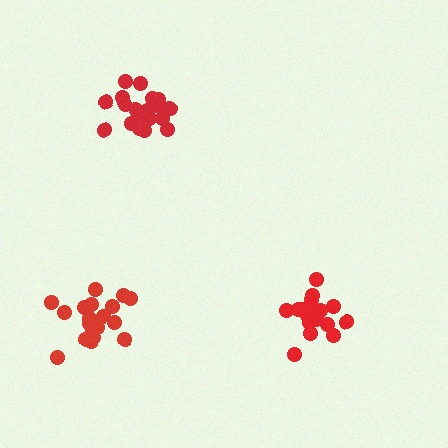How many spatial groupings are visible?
There are 3 spatial groupings.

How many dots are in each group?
Group 1: 21 dots, Group 2: 20 dots, Group 3: 17 dots (58 total).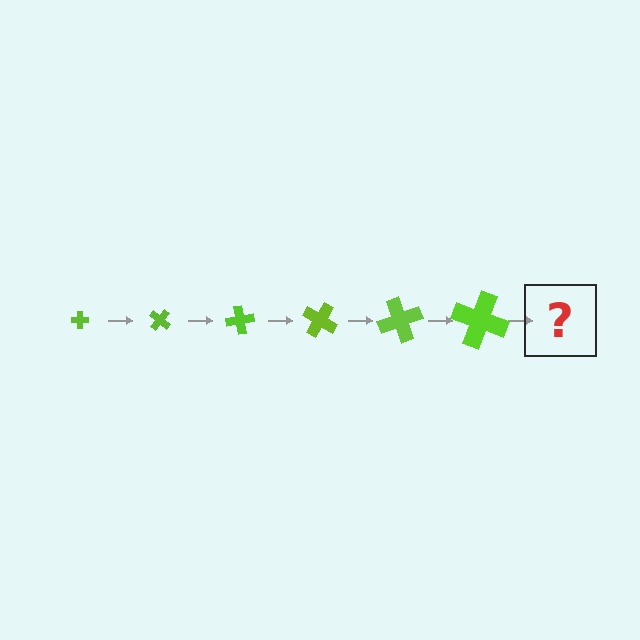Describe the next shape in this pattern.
It should be a cross, larger than the previous one and rotated 240 degrees from the start.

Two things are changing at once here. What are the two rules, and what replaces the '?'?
The two rules are that the cross grows larger each step and it rotates 40 degrees each step. The '?' should be a cross, larger than the previous one and rotated 240 degrees from the start.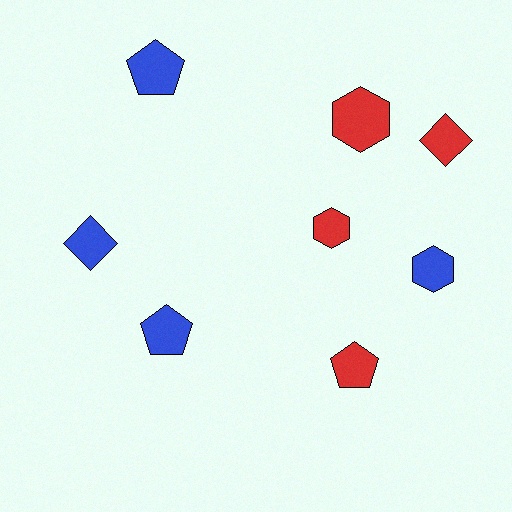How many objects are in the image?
There are 8 objects.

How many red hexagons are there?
There are 2 red hexagons.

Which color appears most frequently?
Blue, with 4 objects.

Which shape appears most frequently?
Pentagon, with 3 objects.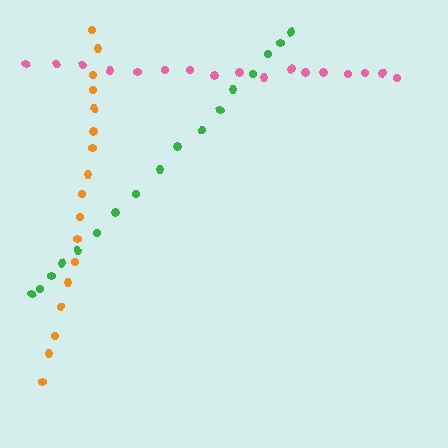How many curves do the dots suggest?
There are 3 distinct paths.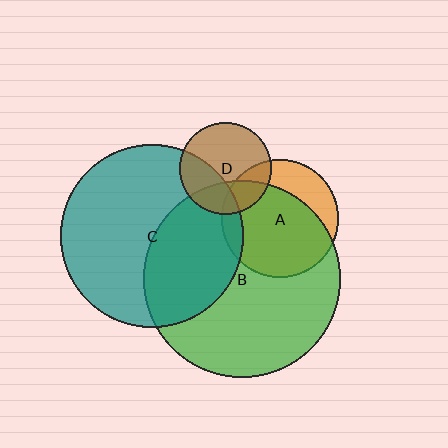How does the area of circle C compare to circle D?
Approximately 4.0 times.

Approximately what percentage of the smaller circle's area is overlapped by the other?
Approximately 75%.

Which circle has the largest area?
Circle B (green).